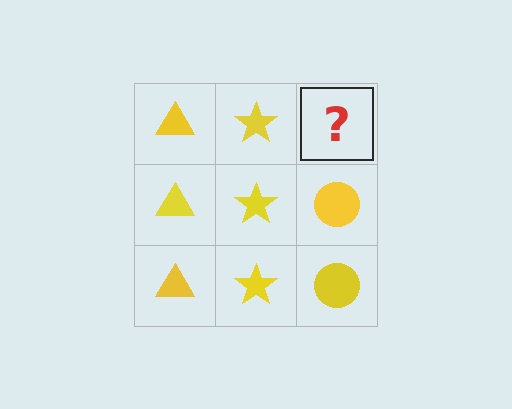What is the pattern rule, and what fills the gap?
The rule is that each column has a consistent shape. The gap should be filled with a yellow circle.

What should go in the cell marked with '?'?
The missing cell should contain a yellow circle.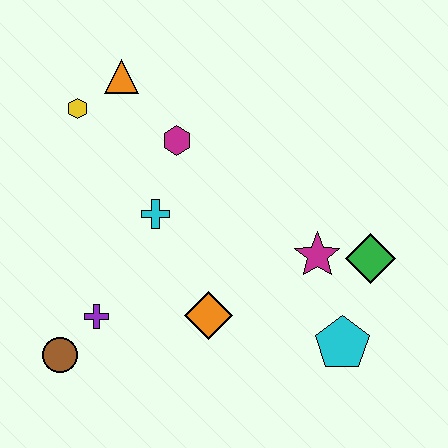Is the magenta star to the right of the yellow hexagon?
Yes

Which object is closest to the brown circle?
The purple cross is closest to the brown circle.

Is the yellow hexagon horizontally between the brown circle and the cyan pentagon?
Yes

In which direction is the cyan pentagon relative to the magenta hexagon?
The cyan pentagon is below the magenta hexagon.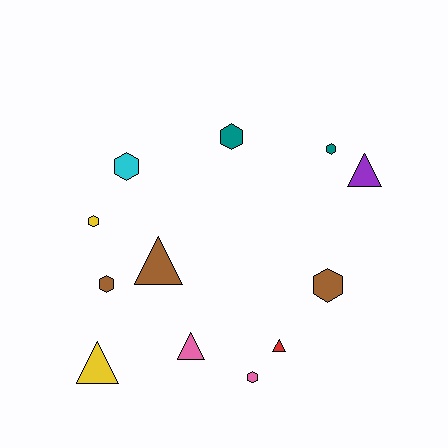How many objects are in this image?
There are 12 objects.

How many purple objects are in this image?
There is 1 purple object.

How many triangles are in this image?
There are 5 triangles.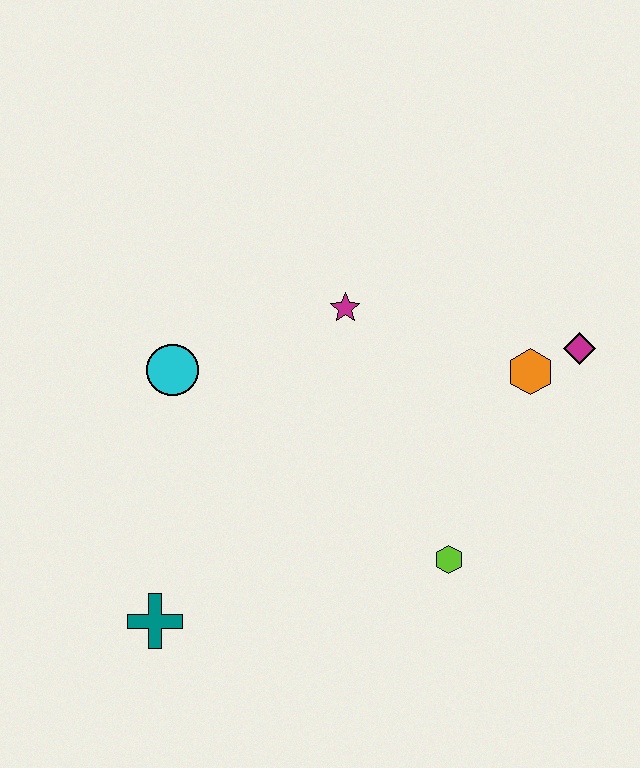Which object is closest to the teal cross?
The cyan circle is closest to the teal cross.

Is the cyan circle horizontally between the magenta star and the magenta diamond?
No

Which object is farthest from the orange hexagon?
The teal cross is farthest from the orange hexagon.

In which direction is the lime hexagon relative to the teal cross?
The lime hexagon is to the right of the teal cross.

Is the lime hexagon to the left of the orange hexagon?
Yes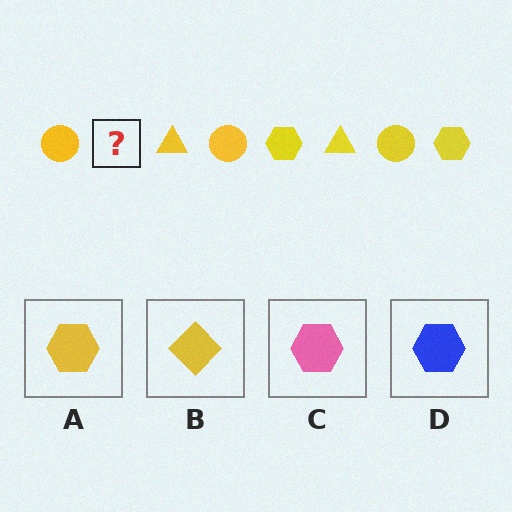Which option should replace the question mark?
Option A.